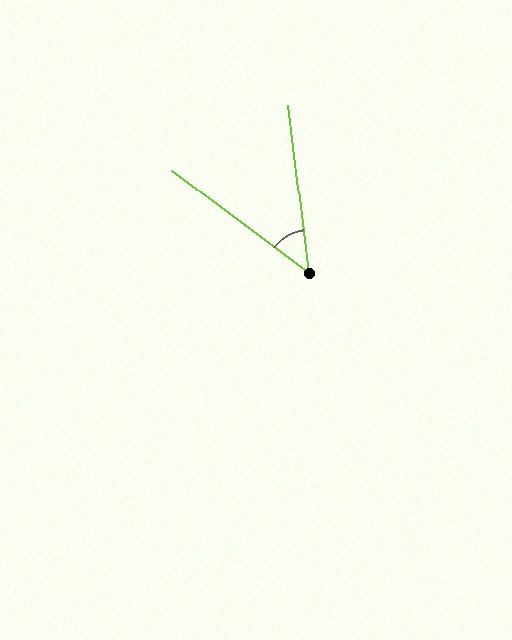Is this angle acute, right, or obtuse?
It is acute.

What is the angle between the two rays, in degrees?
Approximately 46 degrees.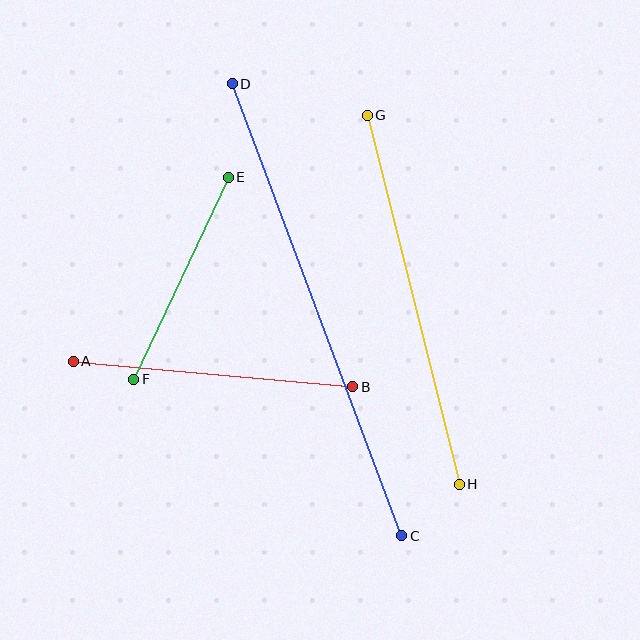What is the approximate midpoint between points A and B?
The midpoint is at approximately (213, 374) pixels.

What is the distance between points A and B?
The distance is approximately 281 pixels.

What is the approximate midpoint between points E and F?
The midpoint is at approximately (181, 278) pixels.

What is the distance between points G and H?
The distance is approximately 380 pixels.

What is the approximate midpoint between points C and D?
The midpoint is at approximately (317, 310) pixels.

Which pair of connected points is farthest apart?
Points C and D are farthest apart.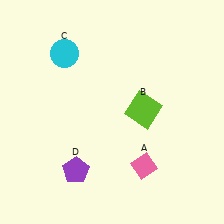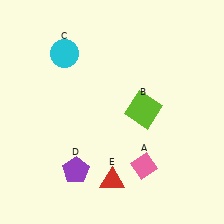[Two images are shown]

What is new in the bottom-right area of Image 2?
A red triangle (E) was added in the bottom-right area of Image 2.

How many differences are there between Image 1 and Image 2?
There is 1 difference between the two images.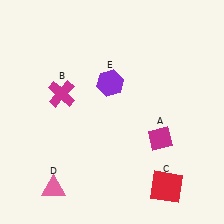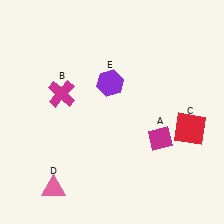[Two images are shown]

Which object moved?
The red square (C) moved up.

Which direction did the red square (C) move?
The red square (C) moved up.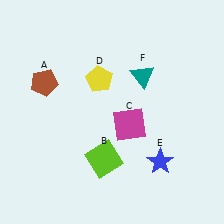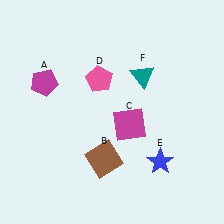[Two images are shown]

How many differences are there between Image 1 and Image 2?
There are 3 differences between the two images.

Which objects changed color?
A changed from brown to magenta. B changed from lime to brown. D changed from yellow to pink.